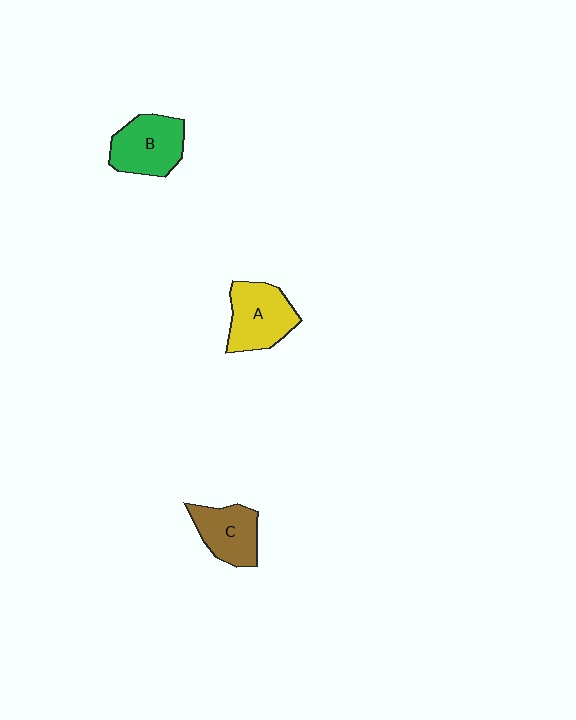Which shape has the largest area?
Shape A (yellow).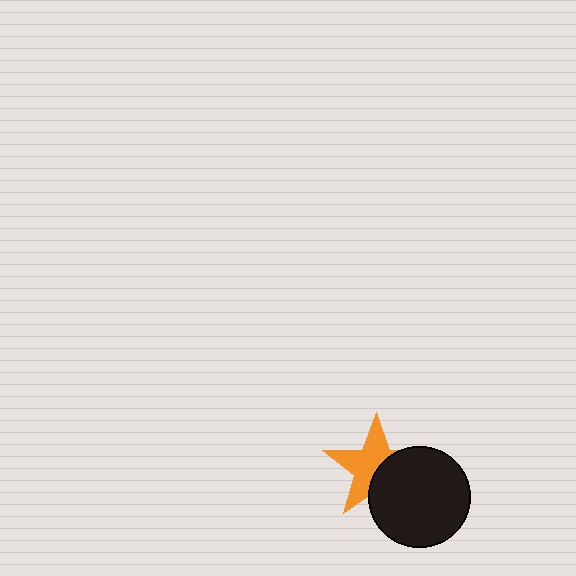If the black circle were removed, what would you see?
You would see the complete orange star.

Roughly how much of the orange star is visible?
About half of it is visible (roughly 58%).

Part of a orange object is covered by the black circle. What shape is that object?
It is a star.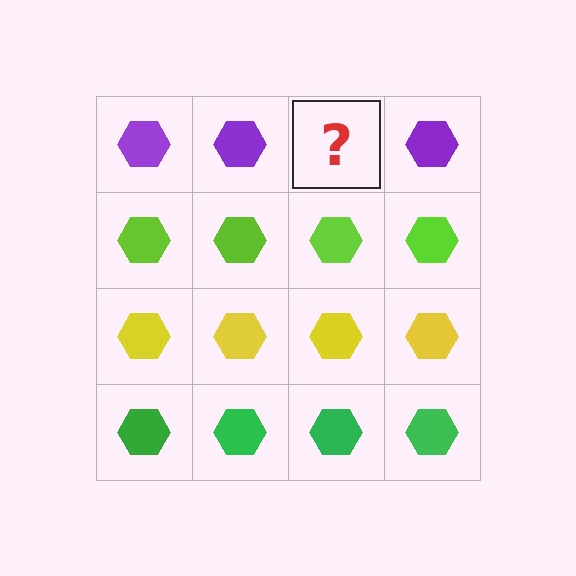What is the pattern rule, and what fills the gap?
The rule is that each row has a consistent color. The gap should be filled with a purple hexagon.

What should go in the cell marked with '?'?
The missing cell should contain a purple hexagon.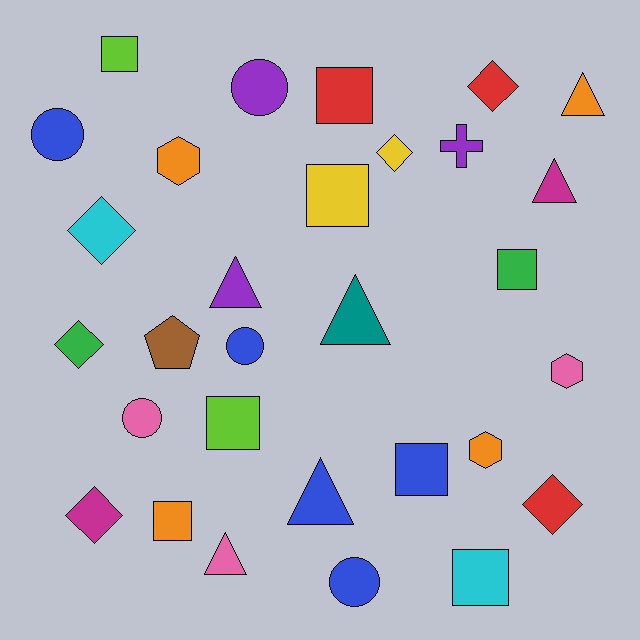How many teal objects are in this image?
There is 1 teal object.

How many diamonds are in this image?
There are 6 diamonds.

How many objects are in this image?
There are 30 objects.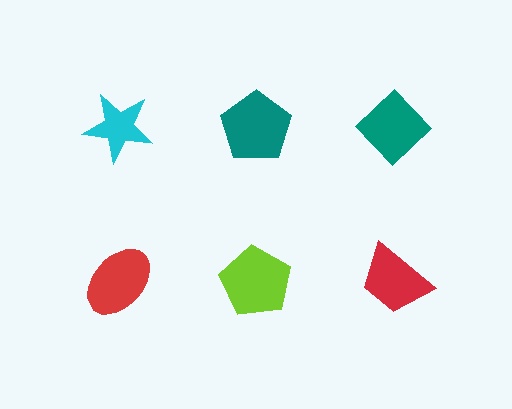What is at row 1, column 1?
A cyan star.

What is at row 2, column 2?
A lime pentagon.